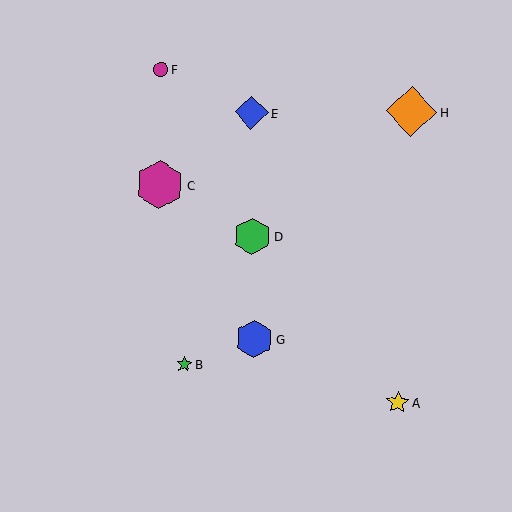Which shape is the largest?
The orange diamond (labeled H) is the largest.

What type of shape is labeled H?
Shape H is an orange diamond.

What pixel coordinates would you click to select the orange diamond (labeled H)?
Click at (411, 112) to select the orange diamond H.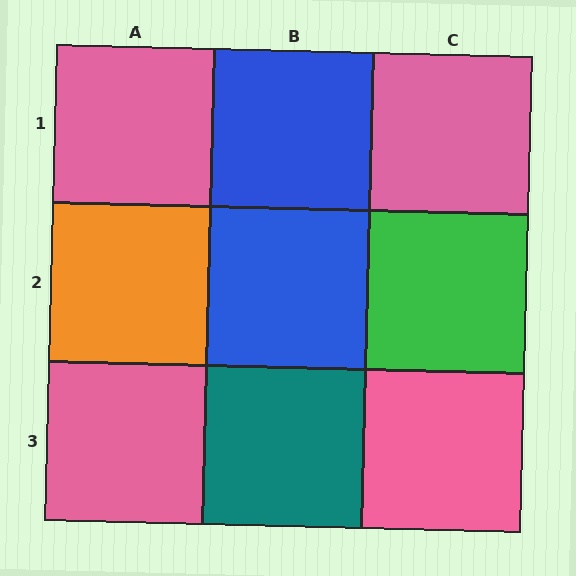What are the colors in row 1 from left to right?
Pink, blue, pink.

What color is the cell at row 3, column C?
Pink.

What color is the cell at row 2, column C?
Green.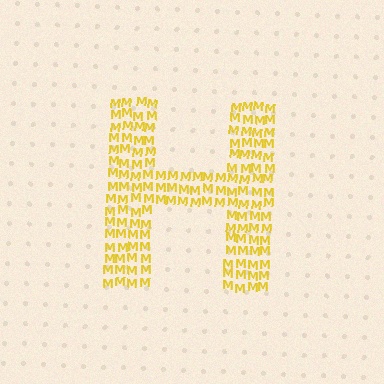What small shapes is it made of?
It is made of small letter M's.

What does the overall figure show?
The overall figure shows the letter H.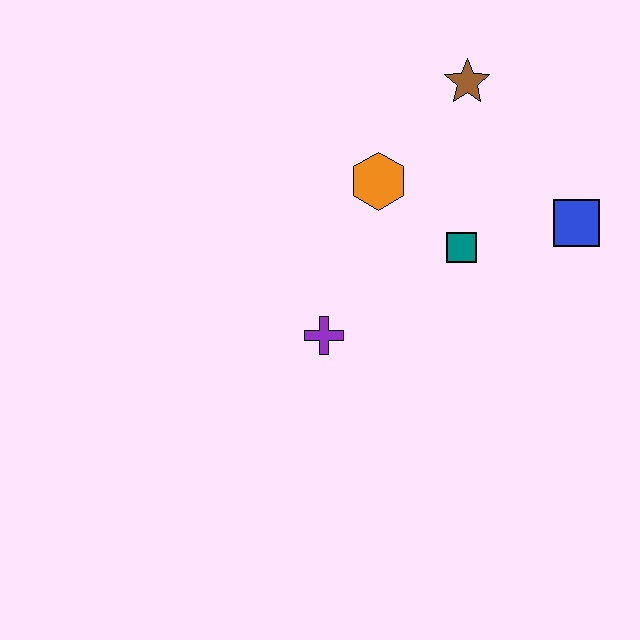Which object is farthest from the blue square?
The purple cross is farthest from the blue square.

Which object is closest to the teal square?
The orange hexagon is closest to the teal square.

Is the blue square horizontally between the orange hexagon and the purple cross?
No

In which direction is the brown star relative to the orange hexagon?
The brown star is above the orange hexagon.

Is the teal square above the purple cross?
Yes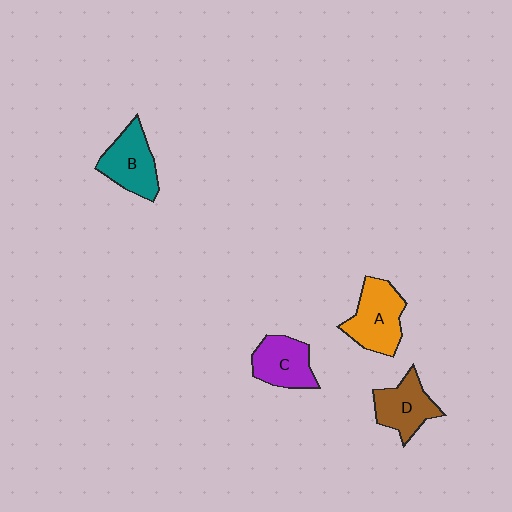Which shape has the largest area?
Shape A (orange).